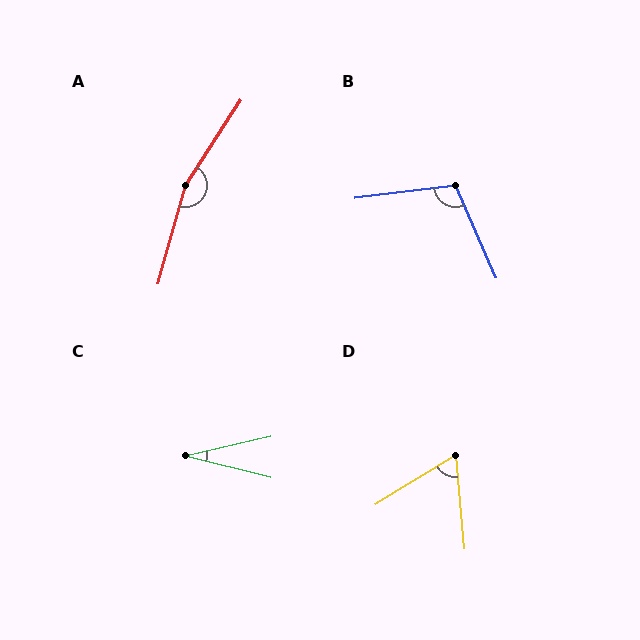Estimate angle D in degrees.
Approximately 64 degrees.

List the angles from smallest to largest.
C (27°), D (64°), B (107°), A (163°).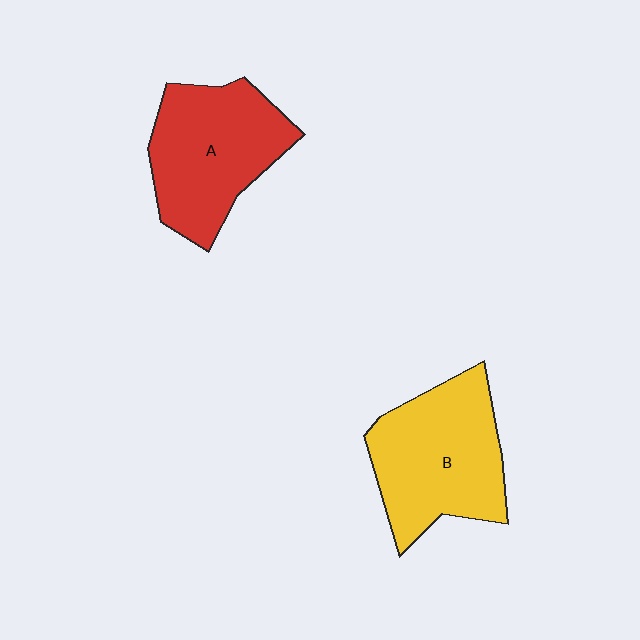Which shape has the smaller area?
Shape A (red).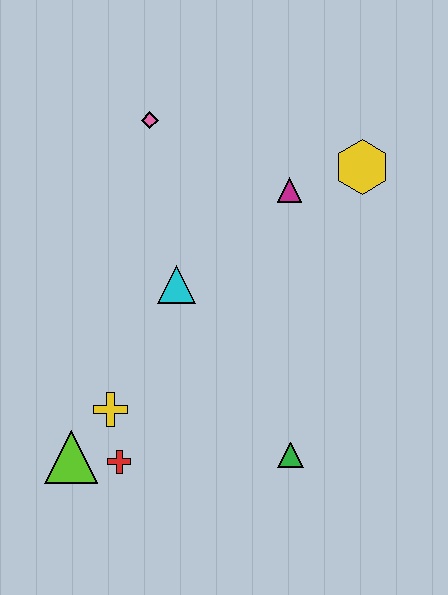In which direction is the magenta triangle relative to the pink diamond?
The magenta triangle is to the right of the pink diamond.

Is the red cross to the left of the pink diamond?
Yes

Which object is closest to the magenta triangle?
The yellow hexagon is closest to the magenta triangle.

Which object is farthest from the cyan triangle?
The yellow hexagon is farthest from the cyan triangle.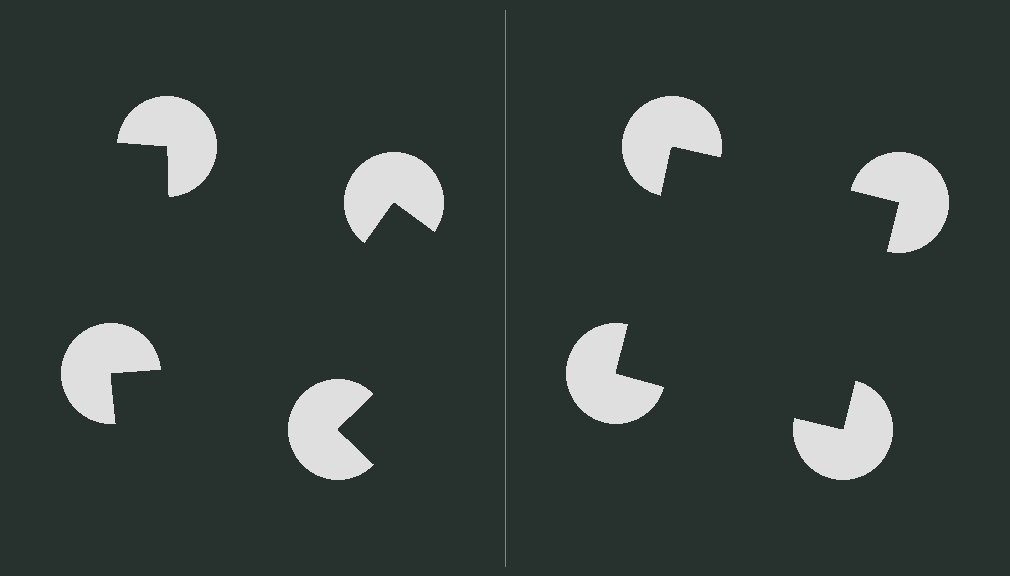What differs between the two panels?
The pac-man discs are positioned identically on both sides; only the wedge orientations differ. On the right they align to a square; on the left they are misaligned.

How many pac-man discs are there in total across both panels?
8 — 4 on each side.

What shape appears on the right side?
An illusory square.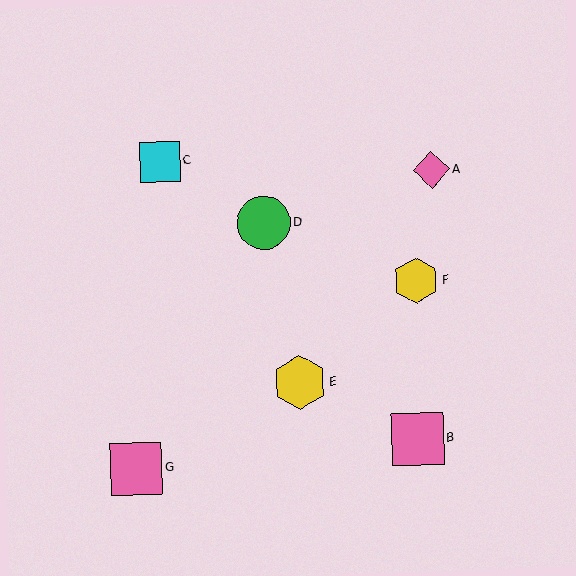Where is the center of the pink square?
The center of the pink square is at (417, 439).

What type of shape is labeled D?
Shape D is a green circle.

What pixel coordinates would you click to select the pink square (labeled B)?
Click at (417, 439) to select the pink square B.